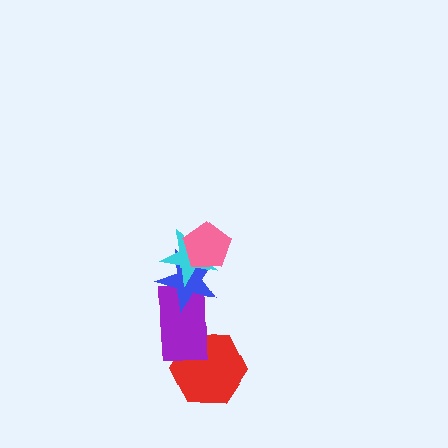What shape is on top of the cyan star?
The pink pentagon is on top of the cyan star.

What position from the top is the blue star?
The blue star is 3rd from the top.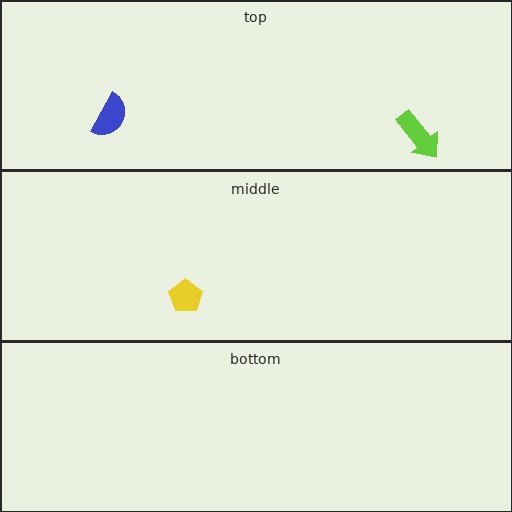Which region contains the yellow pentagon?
The middle region.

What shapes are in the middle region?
The yellow pentagon.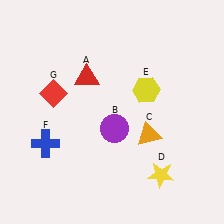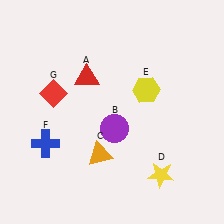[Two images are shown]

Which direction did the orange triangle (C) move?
The orange triangle (C) moved left.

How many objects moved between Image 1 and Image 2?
1 object moved between the two images.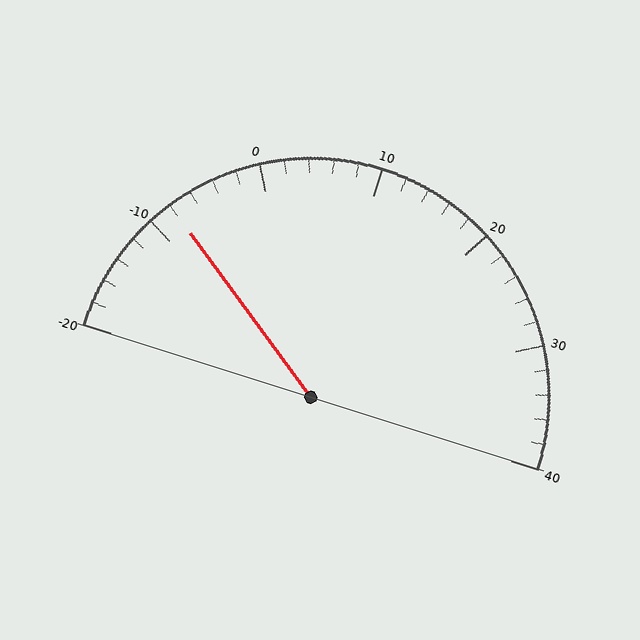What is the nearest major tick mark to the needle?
The nearest major tick mark is -10.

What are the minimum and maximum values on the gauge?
The gauge ranges from -20 to 40.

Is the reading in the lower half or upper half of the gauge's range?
The reading is in the lower half of the range (-20 to 40).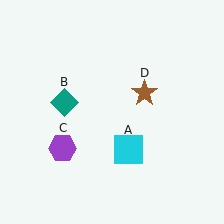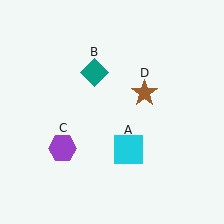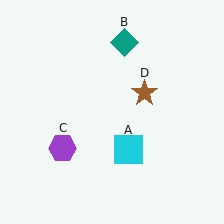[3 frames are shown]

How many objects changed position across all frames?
1 object changed position: teal diamond (object B).